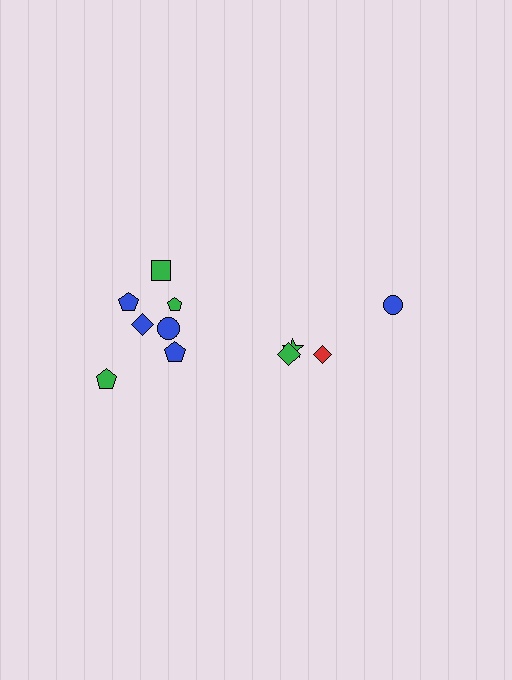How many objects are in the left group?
There are 7 objects.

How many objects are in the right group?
There are 4 objects.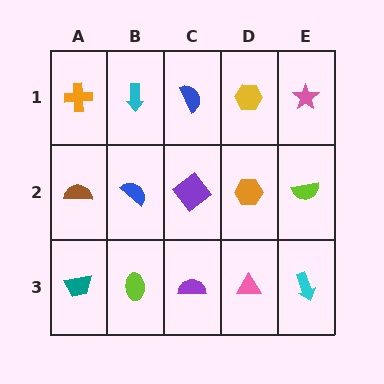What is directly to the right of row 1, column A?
A cyan arrow.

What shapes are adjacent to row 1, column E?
A lime semicircle (row 2, column E), a yellow hexagon (row 1, column D).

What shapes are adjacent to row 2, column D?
A yellow hexagon (row 1, column D), a pink triangle (row 3, column D), a purple diamond (row 2, column C), a lime semicircle (row 2, column E).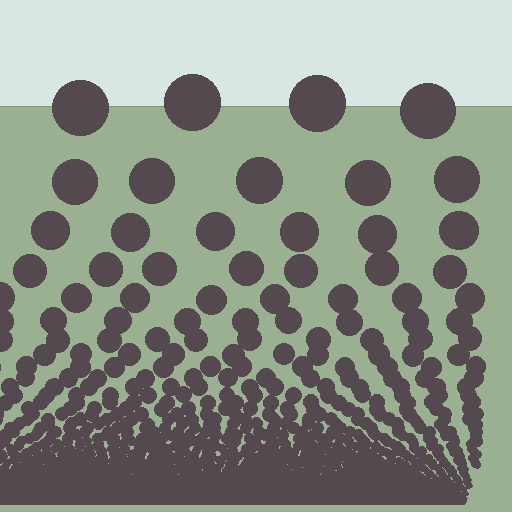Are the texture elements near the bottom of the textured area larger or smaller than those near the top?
Smaller. The gradient is inverted — elements near the bottom are smaller and denser.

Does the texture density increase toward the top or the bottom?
Density increases toward the bottom.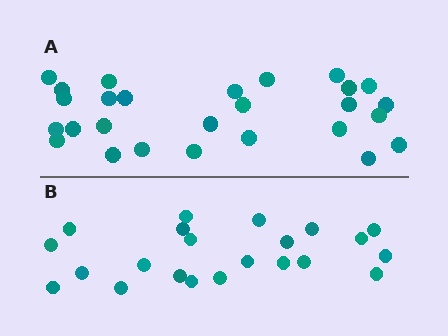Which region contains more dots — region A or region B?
Region A (the top region) has more dots.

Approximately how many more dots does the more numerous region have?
Region A has about 5 more dots than region B.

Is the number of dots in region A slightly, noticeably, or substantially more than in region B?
Region A has only slightly more — the two regions are fairly close. The ratio is roughly 1.2 to 1.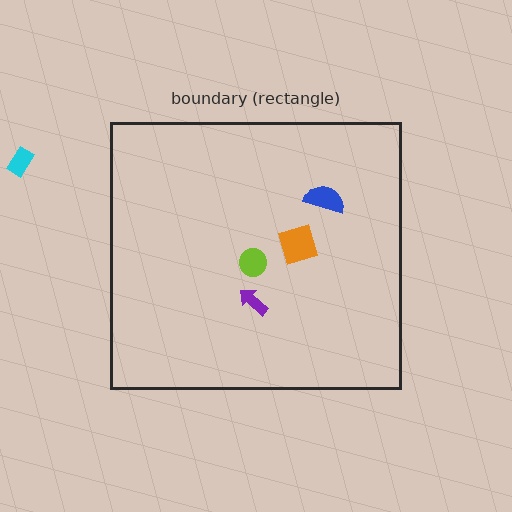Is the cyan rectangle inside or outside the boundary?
Outside.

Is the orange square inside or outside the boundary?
Inside.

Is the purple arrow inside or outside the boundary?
Inside.